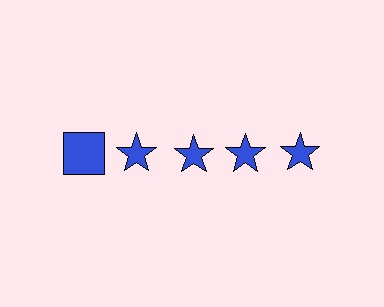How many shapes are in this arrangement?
There are 5 shapes arranged in a grid pattern.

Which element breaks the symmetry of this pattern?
The blue square in the top row, leftmost column breaks the symmetry. All other shapes are blue stars.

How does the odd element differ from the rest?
It has a different shape: square instead of star.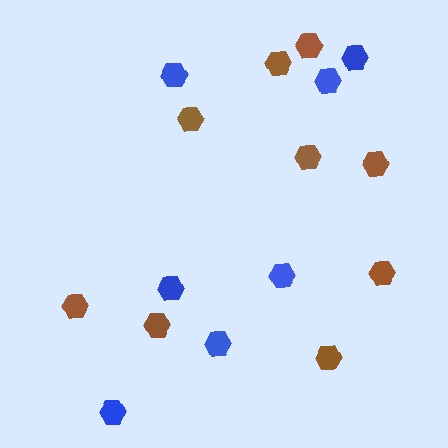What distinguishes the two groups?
There are 2 groups: one group of brown hexagons (9) and one group of blue hexagons (7).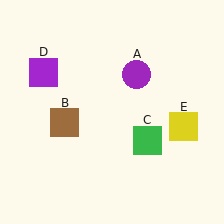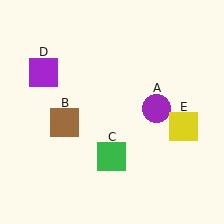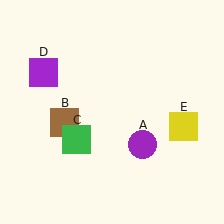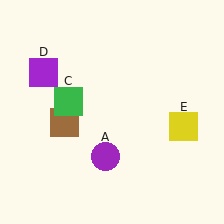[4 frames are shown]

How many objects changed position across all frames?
2 objects changed position: purple circle (object A), green square (object C).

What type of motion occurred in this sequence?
The purple circle (object A), green square (object C) rotated clockwise around the center of the scene.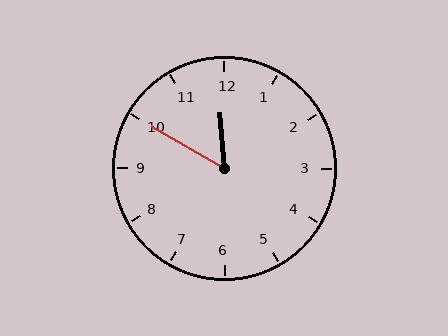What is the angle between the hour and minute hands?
Approximately 55 degrees.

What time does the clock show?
11:50.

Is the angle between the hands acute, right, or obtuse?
It is acute.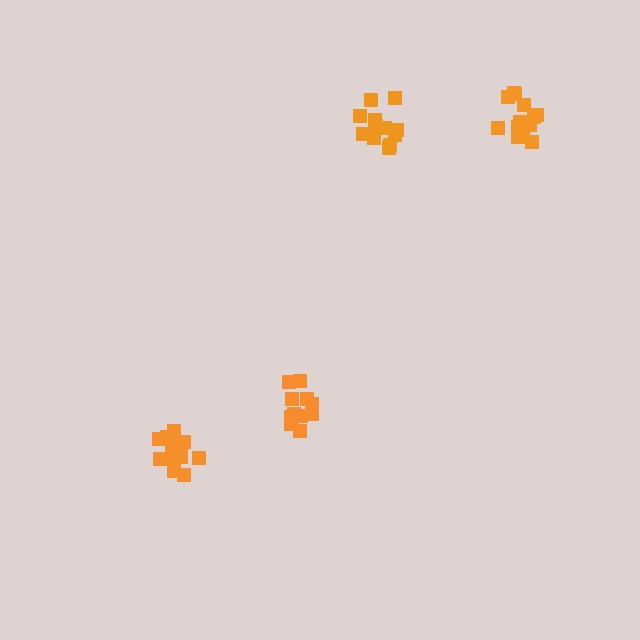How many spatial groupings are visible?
There are 4 spatial groupings.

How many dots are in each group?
Group 1: 18 dots, Group 2: 13 dots, Group 3: 12 dots, Group 4: 13 dots (56 total).